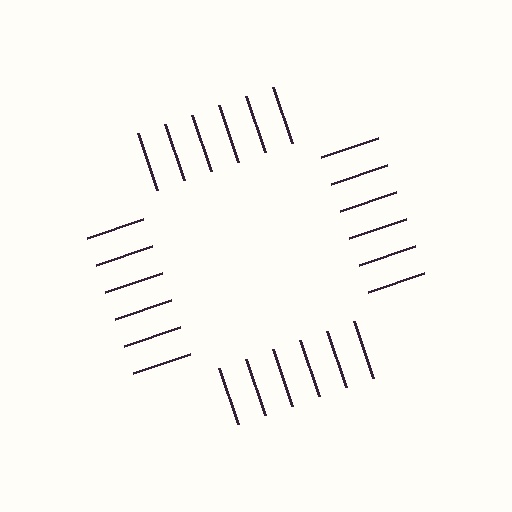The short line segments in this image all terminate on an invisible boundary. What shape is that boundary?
An illusory square — the line segments terminate on its edges but no continuous stroke is drawn.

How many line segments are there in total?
24 — 6 along each of the 4 edges.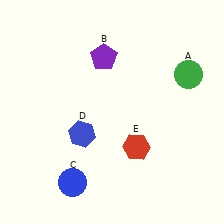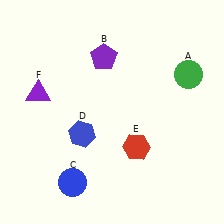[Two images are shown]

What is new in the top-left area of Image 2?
A purple triangle (F) was added in the top-left area of Image 2.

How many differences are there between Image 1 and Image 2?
There is 1 difference between the two images.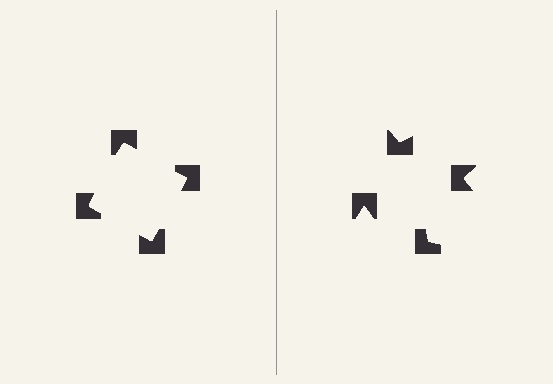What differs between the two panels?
The notched squares are positioned identically on both sides; only the wedge orientations differ. On the left they align to a square; on the right they are misaligned.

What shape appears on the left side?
An illusory square.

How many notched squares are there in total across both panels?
8 — 4 on each side.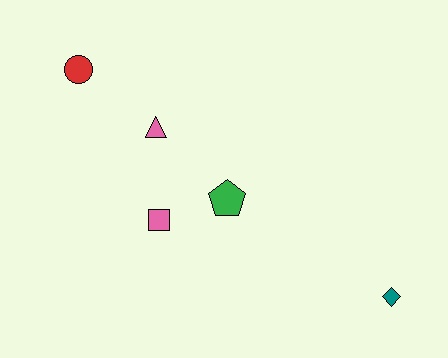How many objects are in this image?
There are 5 objects.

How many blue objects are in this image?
There are no blue objects.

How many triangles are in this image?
There is 1 triangle.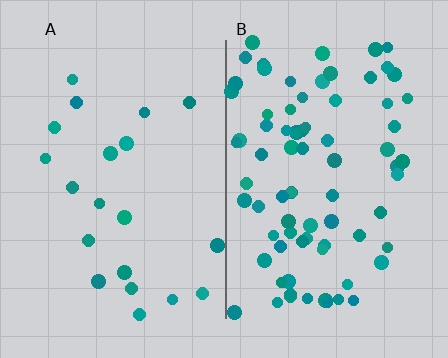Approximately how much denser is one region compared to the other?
Approximately 3.9× — region B over region A.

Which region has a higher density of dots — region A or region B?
B (the right).